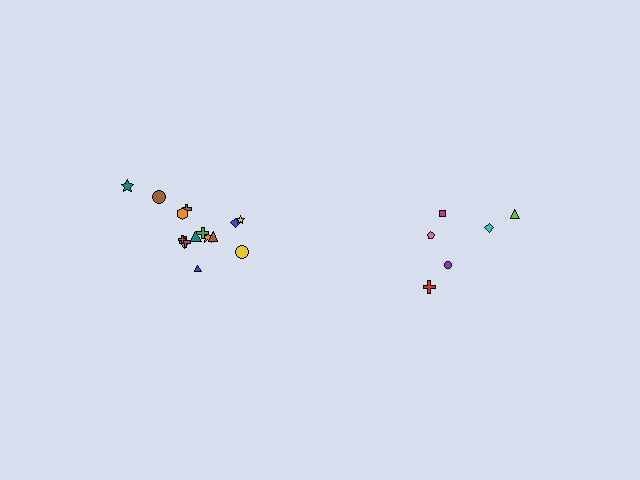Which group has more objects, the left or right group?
The left group.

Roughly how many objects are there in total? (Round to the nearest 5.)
Roughly 20 objects in total.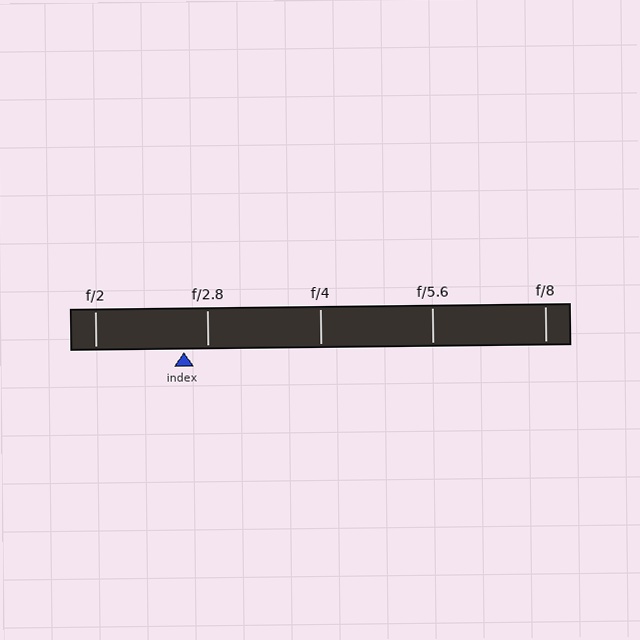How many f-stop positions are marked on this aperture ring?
There are 5 f-stop positions marked.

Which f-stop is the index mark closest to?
The index mark is closest to f/2.8.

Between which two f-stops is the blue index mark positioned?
The index mark is between f/2 and f/2.8.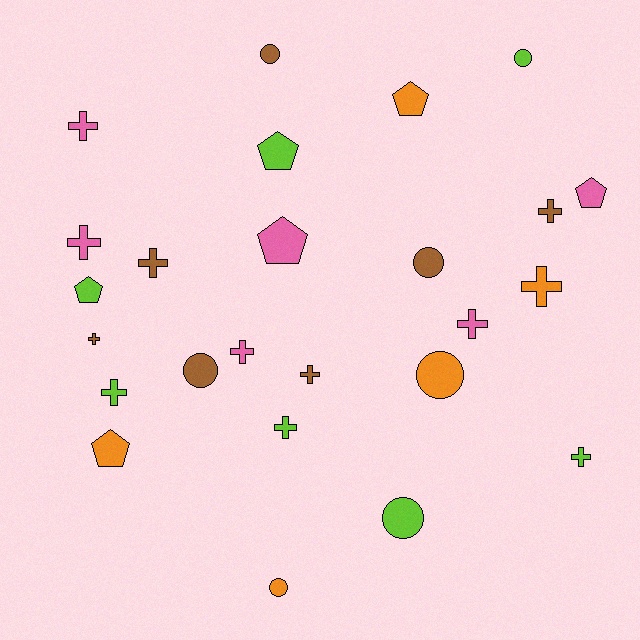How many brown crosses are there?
There are 4 brown crosses.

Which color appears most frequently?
Brown, with 7 objects.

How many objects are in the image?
There are 25 objects.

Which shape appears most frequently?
Cross, with 12 objects.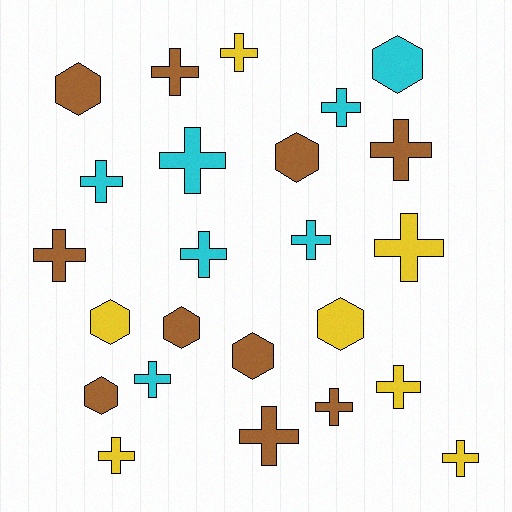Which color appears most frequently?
Brown, with 10 objects.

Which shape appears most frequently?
Cross, with 16 objects.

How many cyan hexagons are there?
There is 1 cyan hexagon.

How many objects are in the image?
There are 24 objects.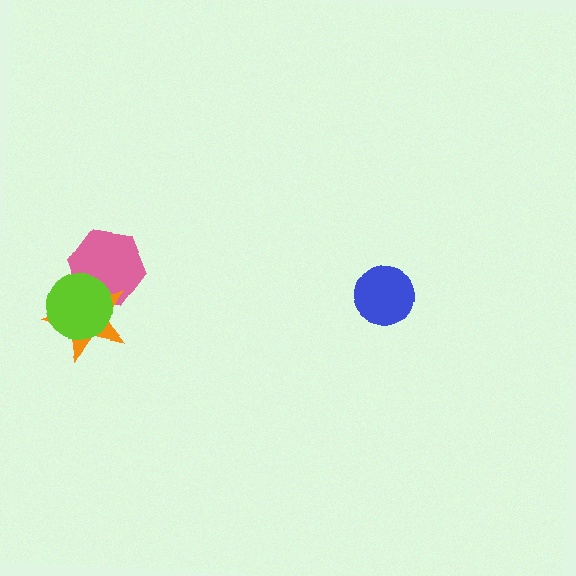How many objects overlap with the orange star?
2 objects overlap with the orange star.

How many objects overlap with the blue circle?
0 objects overlap with the blue circle.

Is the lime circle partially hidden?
No, no other shape covers it.